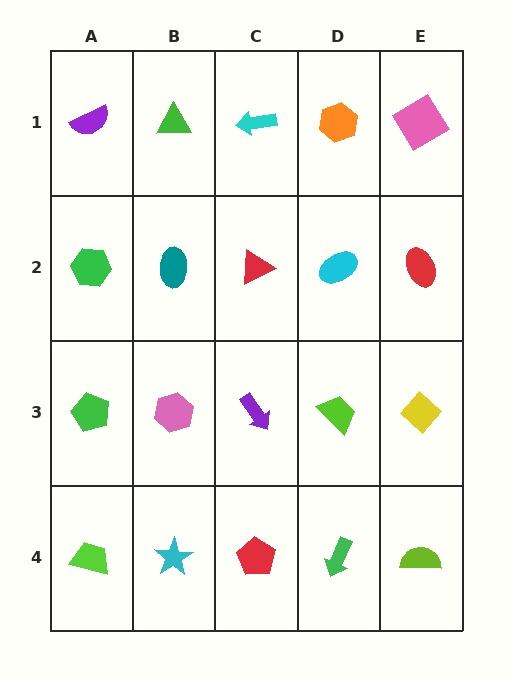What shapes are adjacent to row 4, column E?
A yellow diamond (row 3, column E), a green arrow (row 4, column D).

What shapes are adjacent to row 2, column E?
A pink diamond (row 1, column E), a yellow diamond (row 3, column E), a cyan ellipse (row 2, column D).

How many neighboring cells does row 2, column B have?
4.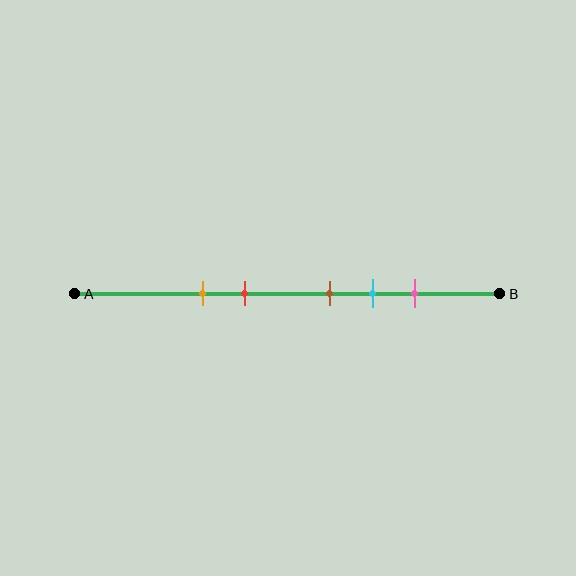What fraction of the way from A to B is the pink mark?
The pink mark is approximately 80% (0.8) of the way from A to B.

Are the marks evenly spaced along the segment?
No, the marks are not evenly spaced.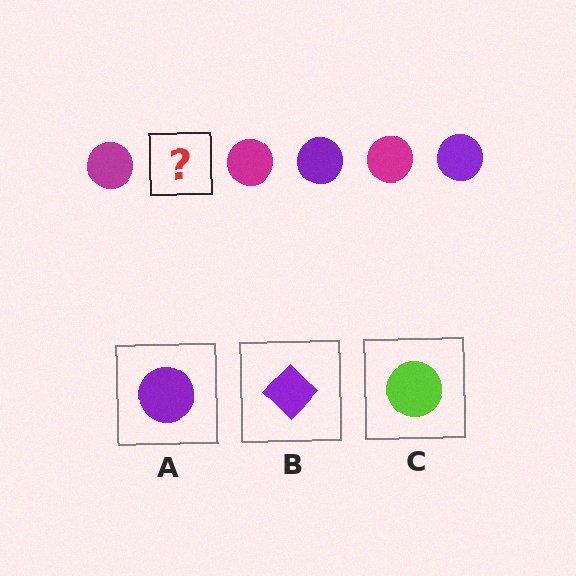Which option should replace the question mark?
Option A.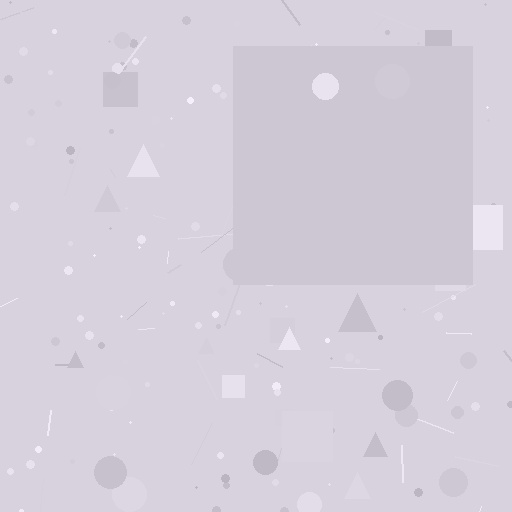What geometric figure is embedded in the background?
A square is embedded in the background.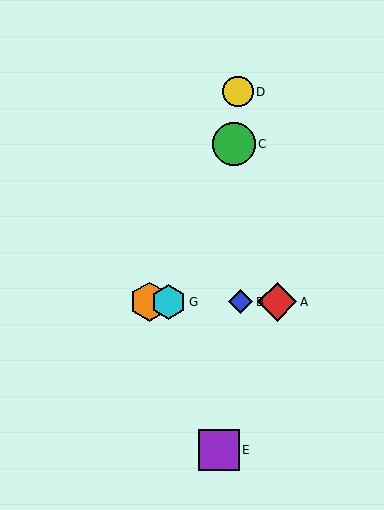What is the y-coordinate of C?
Object C is at y≈144.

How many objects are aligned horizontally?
4 objects (A, B, F, G) are aligned horizontally.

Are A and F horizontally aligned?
Yes, both are at y≈302.